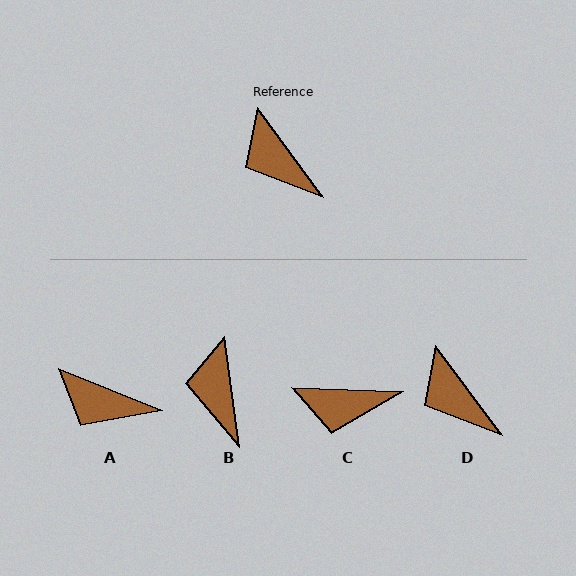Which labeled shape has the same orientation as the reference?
D.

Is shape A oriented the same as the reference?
No, it is off by about 32 degrees.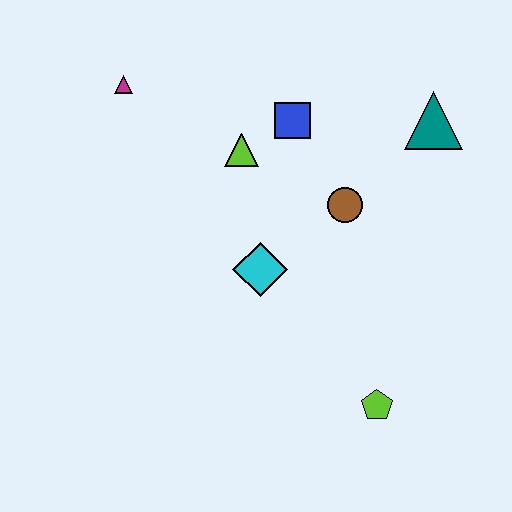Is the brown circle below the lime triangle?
Yes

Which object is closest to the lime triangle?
The blue square is closest to the lime triangle.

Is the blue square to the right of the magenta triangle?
Yes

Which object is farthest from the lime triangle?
The lime pentagon is farthest from the lime triangle.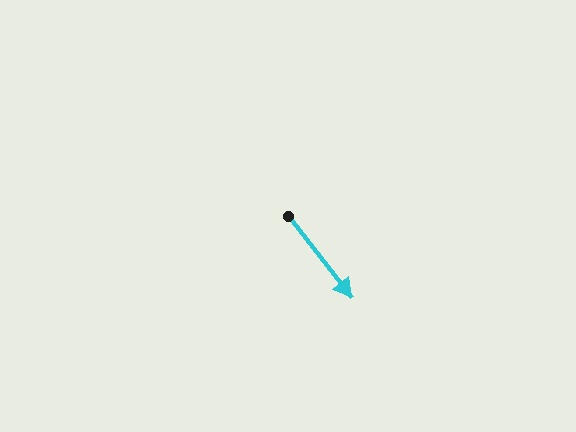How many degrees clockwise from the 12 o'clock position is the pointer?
Approximately 142 degrees.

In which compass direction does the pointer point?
Southeast.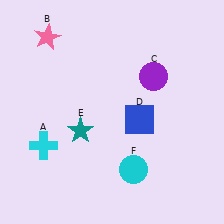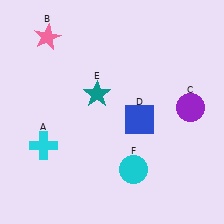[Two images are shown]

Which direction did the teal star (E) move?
The teal star (E) moved up.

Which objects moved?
The objects that moved are: the purple circle (C), the teal star (E).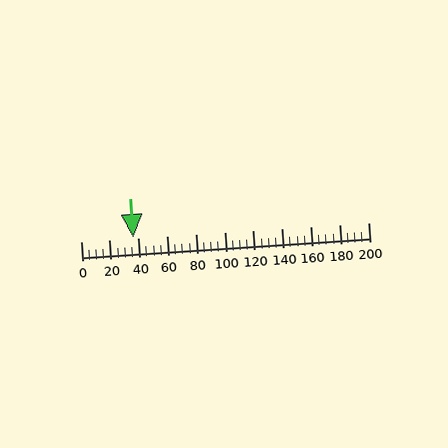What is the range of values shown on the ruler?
The ruler shows values from 0 to 200.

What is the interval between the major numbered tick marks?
The major tick marks are spaced 20 units apart.